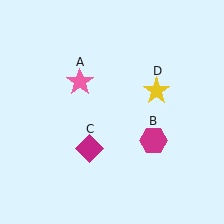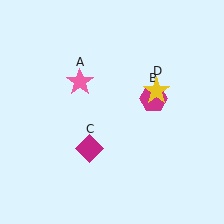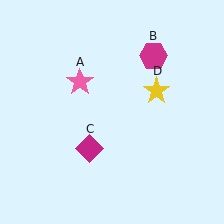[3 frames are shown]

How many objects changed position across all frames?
1 object changed position: magenta hexagon (object B).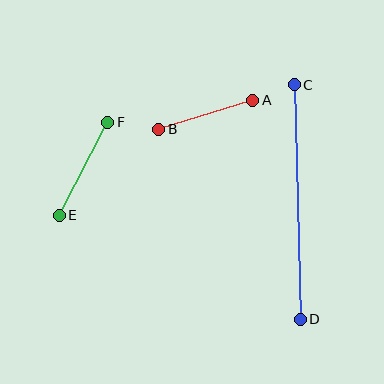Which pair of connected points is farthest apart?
Points C and D are farthest apart.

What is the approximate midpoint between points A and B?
The midpoint is at approximately (206, 115) pixels.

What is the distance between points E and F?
The distance is approximately 105 pixels.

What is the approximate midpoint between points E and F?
The midpoint is at approximately (83, 169) pixels.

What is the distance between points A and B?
The distance is approximately 99 pixels.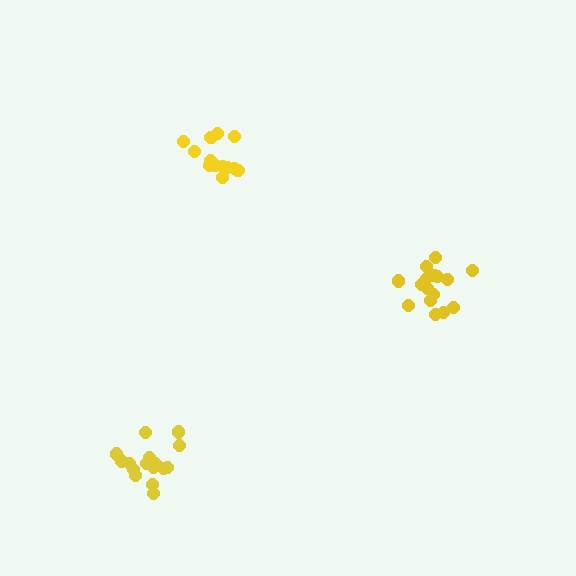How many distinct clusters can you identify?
There are 3 distinct clusters.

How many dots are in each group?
Group 1: 13 dots, Group 2: 16 dots, Group 3: 16 dots (45 total).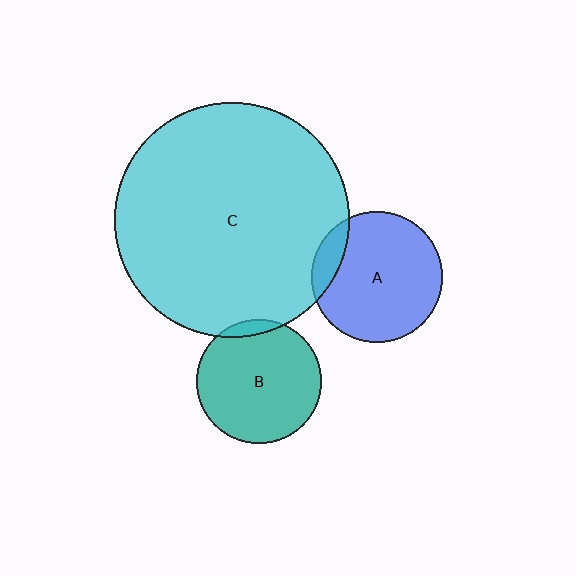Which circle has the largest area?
Circle C (cyan).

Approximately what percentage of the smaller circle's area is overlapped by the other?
Approximately 5%.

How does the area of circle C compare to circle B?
Approximately 3.5 times.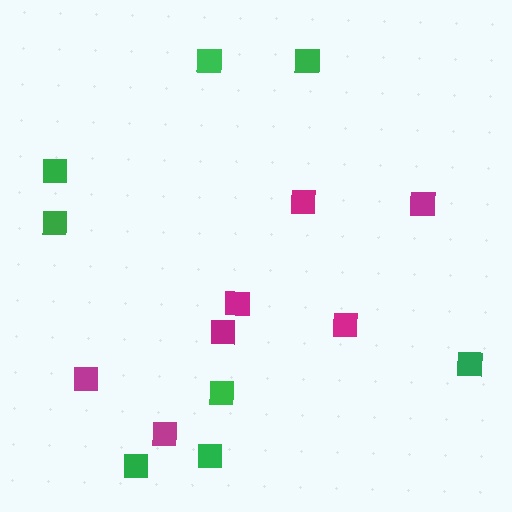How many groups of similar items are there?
There are 2 groups: one group of green squares (8) and one group of magenta squares (7).